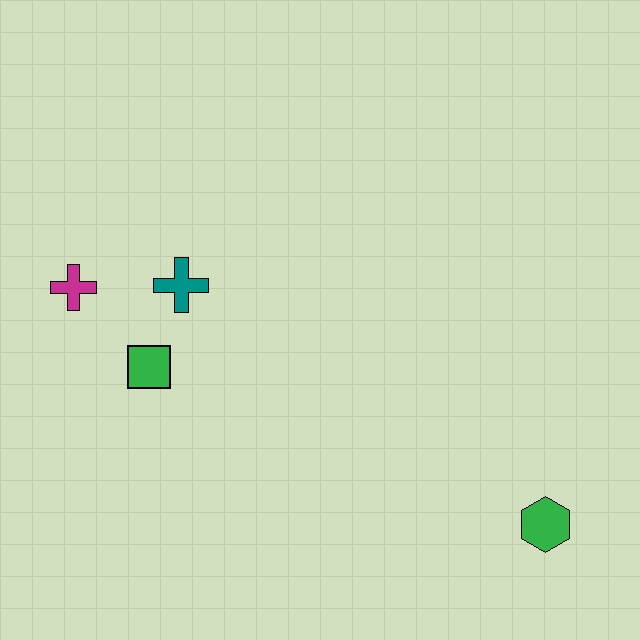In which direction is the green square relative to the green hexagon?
The green square is to the left of the green hexagon.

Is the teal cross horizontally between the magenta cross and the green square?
No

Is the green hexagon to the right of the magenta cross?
Yes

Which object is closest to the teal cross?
The green square is closest to the teal cross.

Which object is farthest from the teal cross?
The green hexagon is farthest from the teal cross.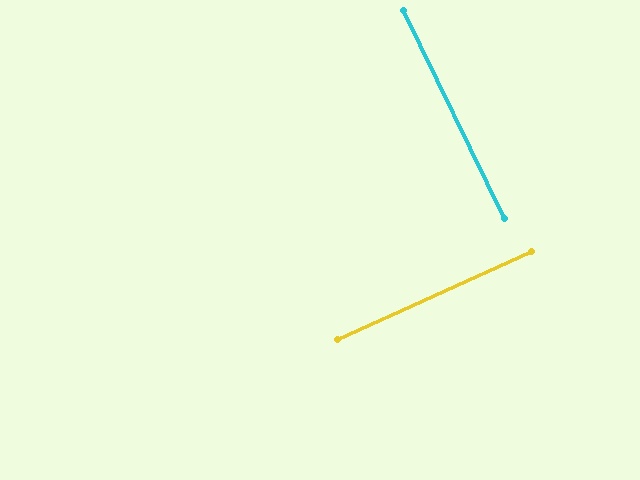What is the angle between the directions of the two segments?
Approximately 89 degrees.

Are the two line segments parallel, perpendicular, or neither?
Perpendicular — they meet at approximately 89°.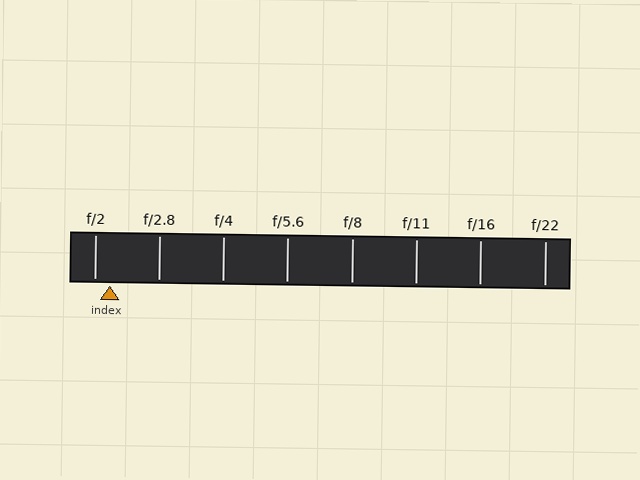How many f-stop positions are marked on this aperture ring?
There are 8 f-stop positions marked.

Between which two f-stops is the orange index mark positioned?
The index mark is between f/2 and f/2.8.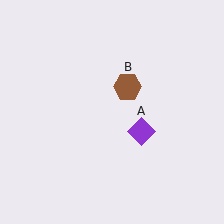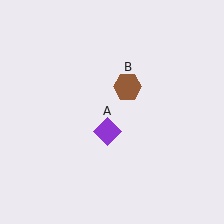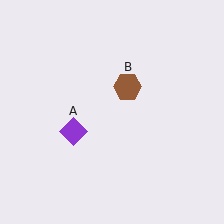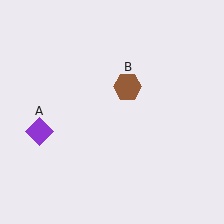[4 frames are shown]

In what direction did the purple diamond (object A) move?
The purple diamond (object A) moved left.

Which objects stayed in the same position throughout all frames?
Brown hexagon (object B) remained stationary.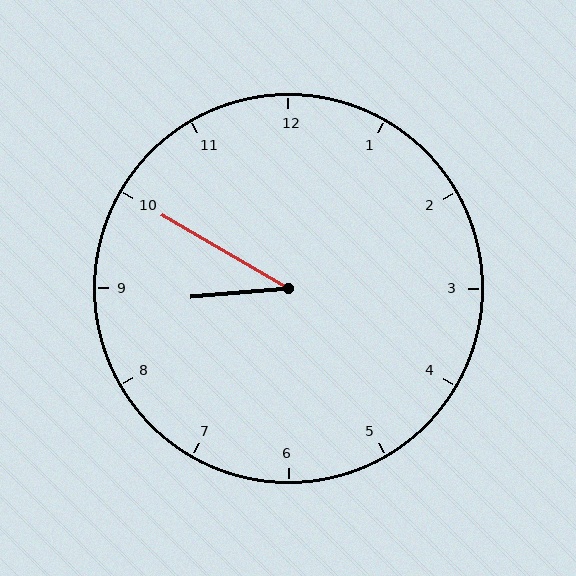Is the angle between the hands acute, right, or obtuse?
It is acute.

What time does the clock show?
8:50.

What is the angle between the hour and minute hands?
Approximately 35 degrees.